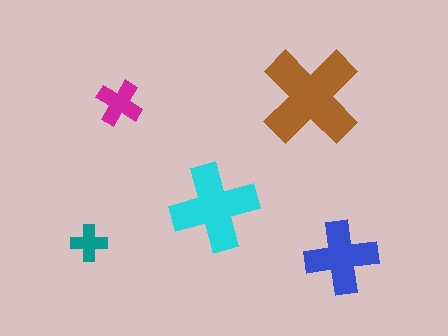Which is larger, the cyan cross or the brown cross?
The brown one.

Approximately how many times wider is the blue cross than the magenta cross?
About 1.5 times wider.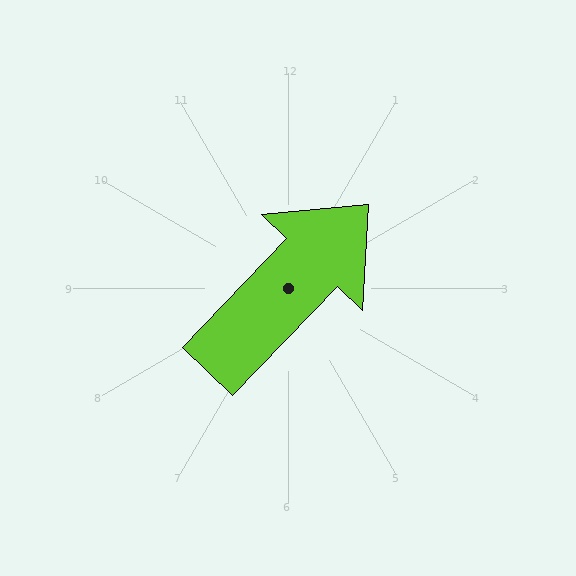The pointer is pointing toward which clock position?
Roughly 1 o'clock.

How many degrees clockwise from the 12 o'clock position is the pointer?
Approximately 44 degrees.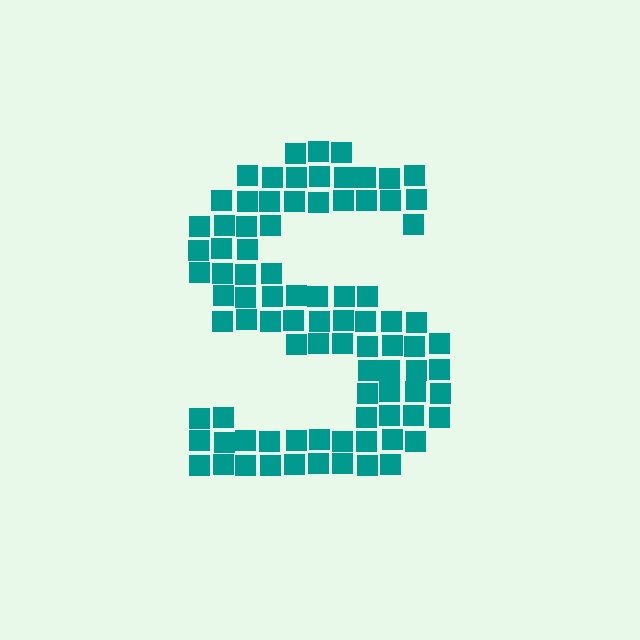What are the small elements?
The small elements are squares.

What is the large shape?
The large shape is the letter S.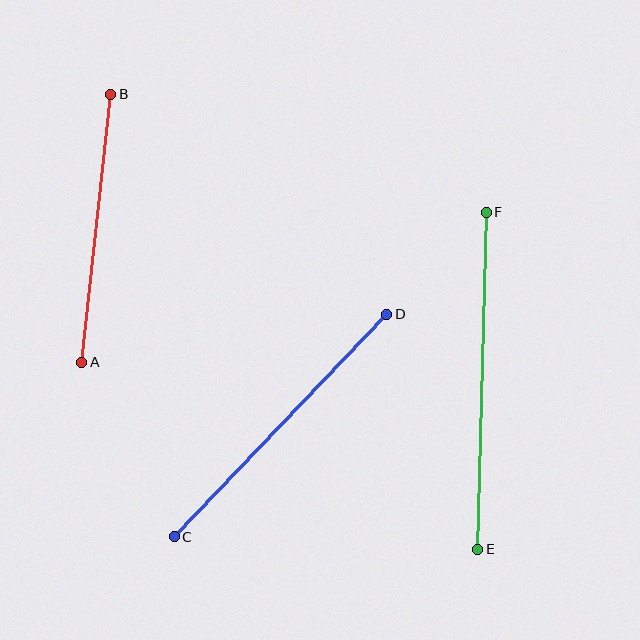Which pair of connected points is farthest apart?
Points E and F are farthest apart.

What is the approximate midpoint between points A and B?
The midpoint is at approximately (96, 228) pixels.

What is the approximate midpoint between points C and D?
The midpoint is at approximately (280, 426) pixels.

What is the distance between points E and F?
The distance is approximately 337 pixels.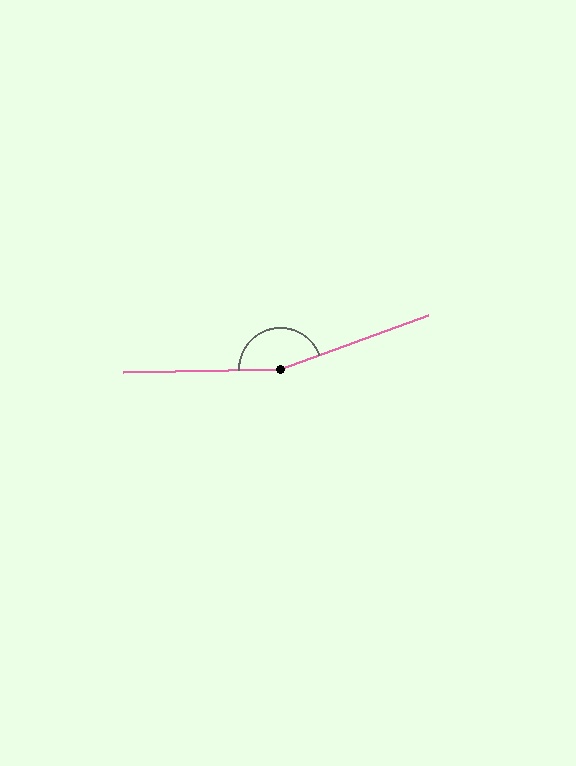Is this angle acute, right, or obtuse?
It is obtuse.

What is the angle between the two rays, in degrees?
Approximately 161 degrees.